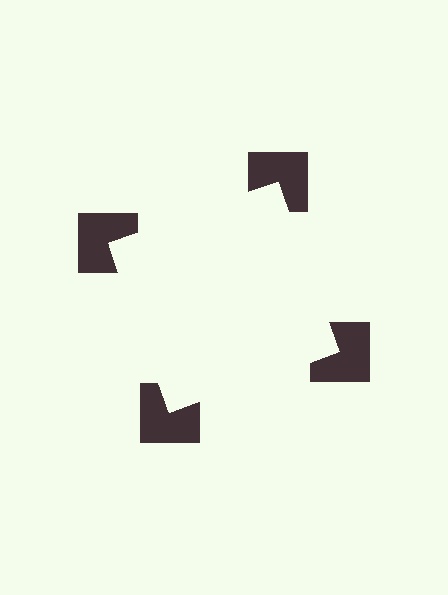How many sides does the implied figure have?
4 sides.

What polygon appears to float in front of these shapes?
An illusory square — its edges are inferred from the aligned wedge cuts in the notched squares, not physically drawn.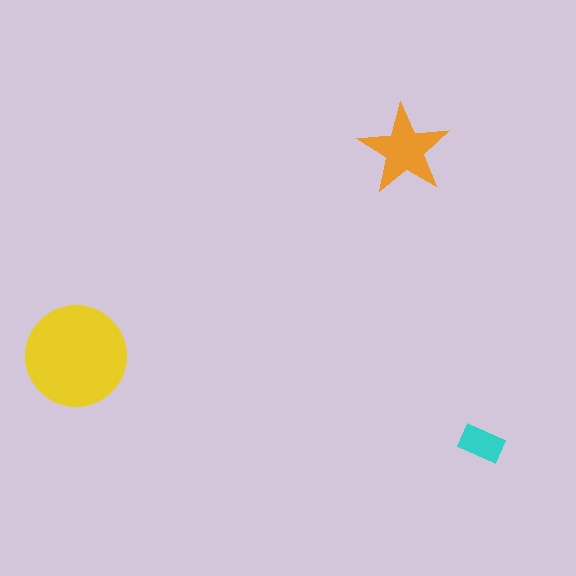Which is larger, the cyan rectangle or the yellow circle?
The yellow circle.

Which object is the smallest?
The cyan rectangle.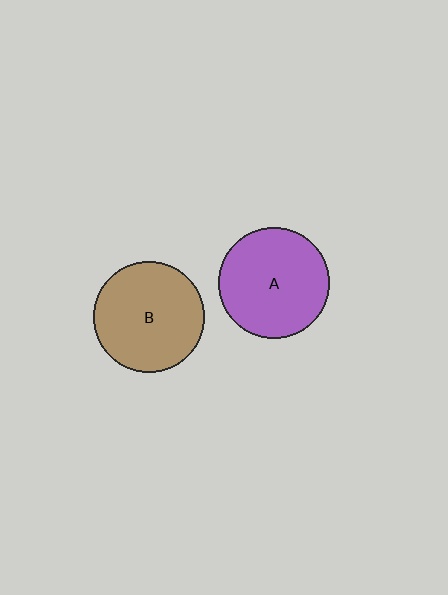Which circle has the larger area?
Circle A (purple).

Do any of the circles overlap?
No, none of the circles overlap.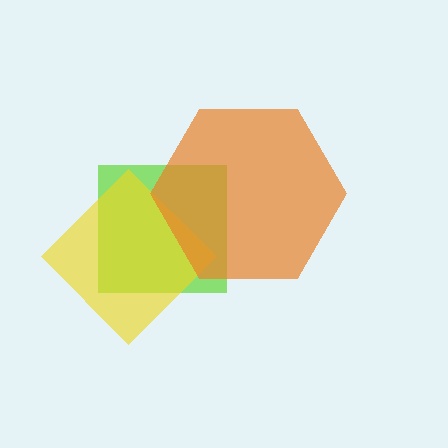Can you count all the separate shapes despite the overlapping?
Yes, there are 3 separate shapes.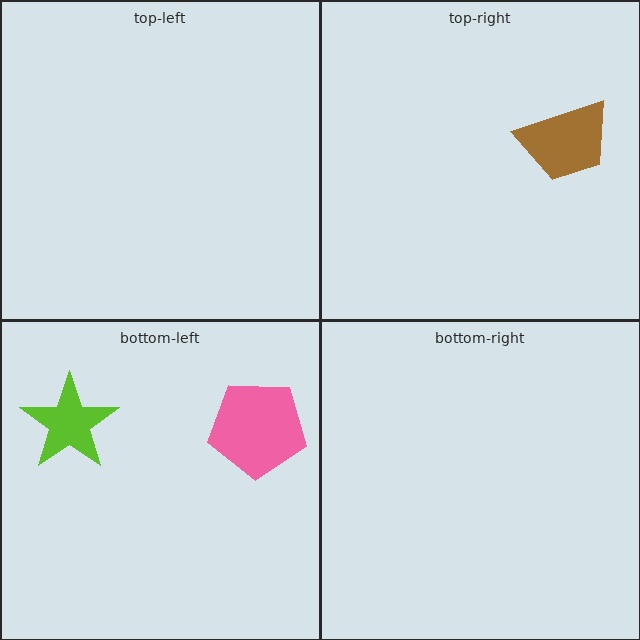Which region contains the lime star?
The bottom-left region.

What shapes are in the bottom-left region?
The pink pentagon, the lime star.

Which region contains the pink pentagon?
The bottom-left region.